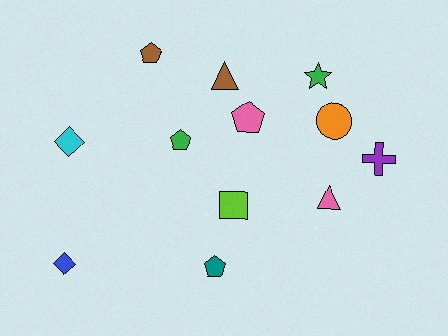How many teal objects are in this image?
There is 1 teal object.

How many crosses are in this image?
There is 1 cross.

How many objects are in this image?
There are 12 objects.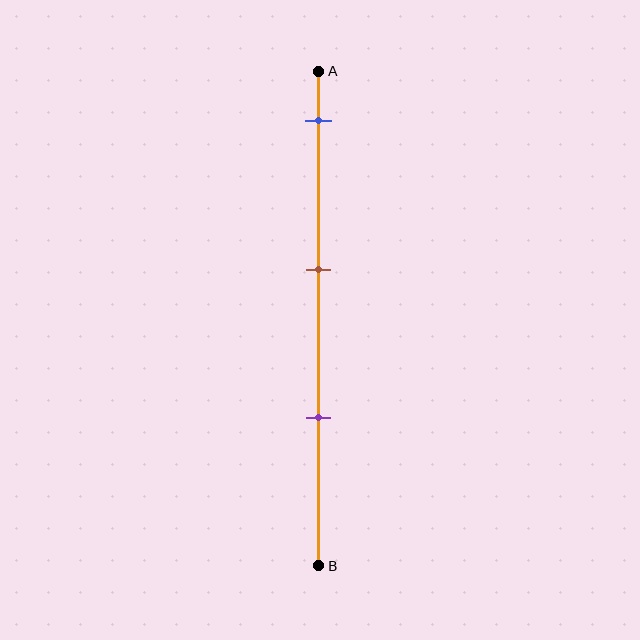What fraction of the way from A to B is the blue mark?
The blue mark is approximately 10% (0.1) of the way from A to B.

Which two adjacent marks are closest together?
The brown and purple marks are the closest adjacent pair.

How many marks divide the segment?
There are 3 marks dividing the segment.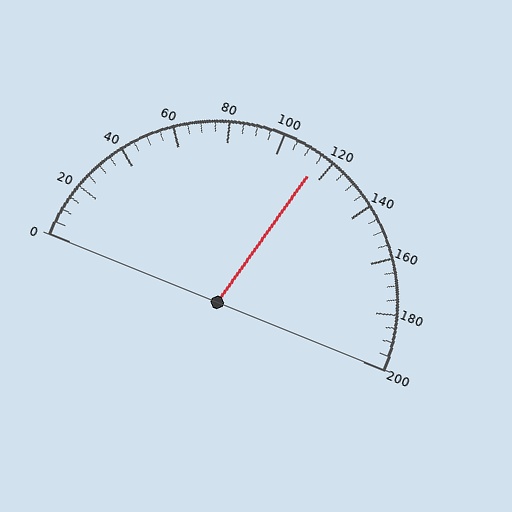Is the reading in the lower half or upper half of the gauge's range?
The reading is in the upper half of the range (0 to 200).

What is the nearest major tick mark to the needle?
The nearest major tick mark is 120.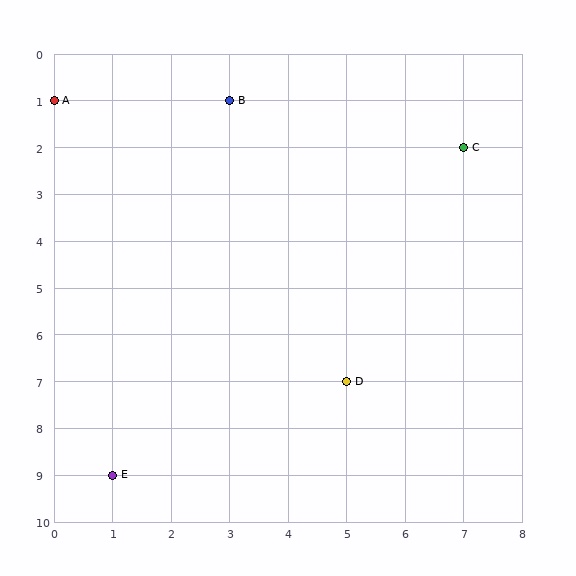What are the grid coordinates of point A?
Point A is at grid coordinates (0, 1).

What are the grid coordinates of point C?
Point C is at grid coordinates (7, 2).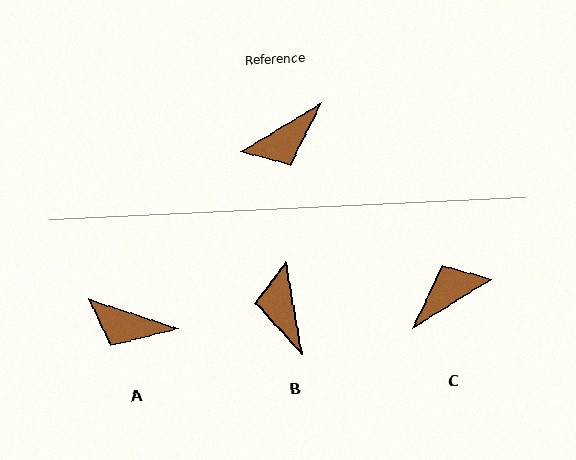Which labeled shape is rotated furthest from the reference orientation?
C, about 179 degrees away.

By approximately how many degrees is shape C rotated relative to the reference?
Approximately 179 degrees clockwise.